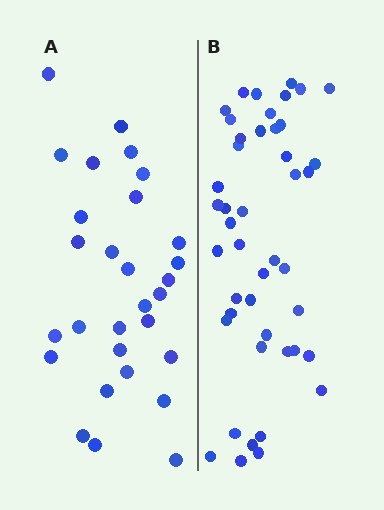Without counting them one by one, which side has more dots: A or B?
Region B (the right region) has more dots.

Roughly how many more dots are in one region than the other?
Region B has approximately 15 more dots than region A.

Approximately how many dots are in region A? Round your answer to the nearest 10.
About 30 dots. (The exact count is 29, which rounds to 30.)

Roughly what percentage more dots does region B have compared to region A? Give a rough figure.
About 55% more.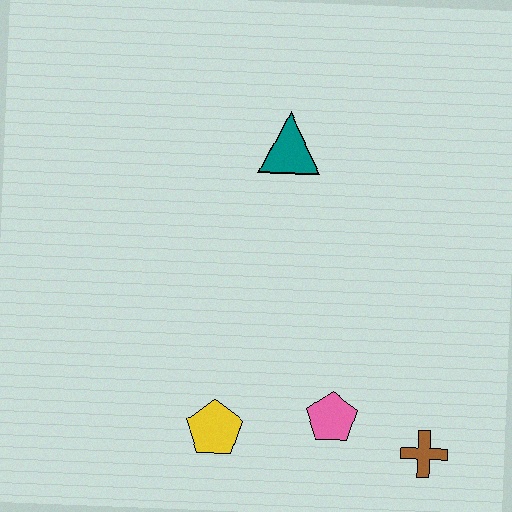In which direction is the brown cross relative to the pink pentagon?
The brown cross is to the right of the pink pentagon.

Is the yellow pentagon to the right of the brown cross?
No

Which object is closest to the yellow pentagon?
The pink pentagon is closest to the yellow pentagon.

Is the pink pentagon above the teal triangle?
No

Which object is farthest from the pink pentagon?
The teal triangle is farthest from the pink pentagon.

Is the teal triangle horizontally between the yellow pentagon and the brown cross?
Yes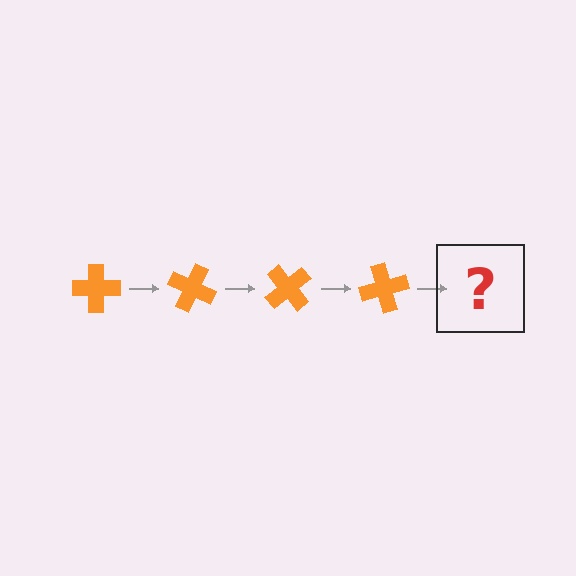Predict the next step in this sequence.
The next step is an orange cross rotated 100 degrees.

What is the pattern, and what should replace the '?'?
The pattern is that the cross rotates 25 degrees each step. The '?' should be an orange cross rotated 100 degrees.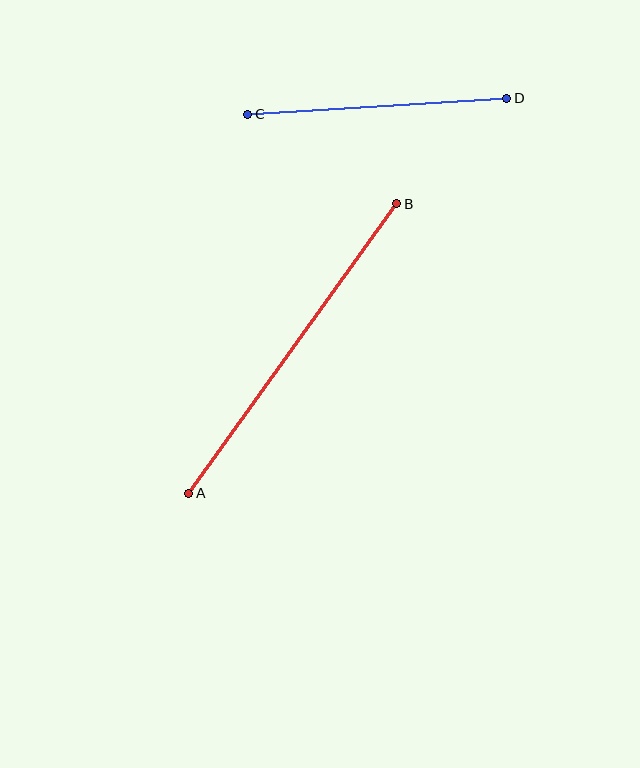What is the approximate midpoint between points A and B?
The midpoint is at approximately (293, 348) pixels.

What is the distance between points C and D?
The distance is approximately 259 pixels.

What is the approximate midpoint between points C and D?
The midpoint is at approximately (377, 106) pixels.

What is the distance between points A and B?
The distance is approximately 356 pixels.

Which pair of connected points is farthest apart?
Points A and B are farthest apart.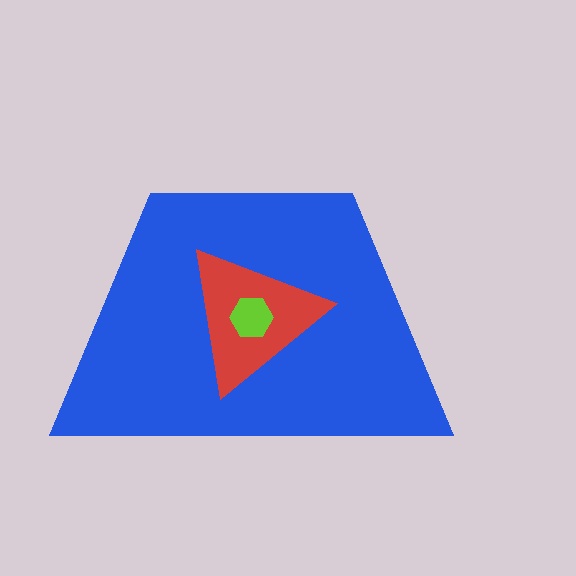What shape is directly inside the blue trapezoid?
The red triangle.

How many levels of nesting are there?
3.